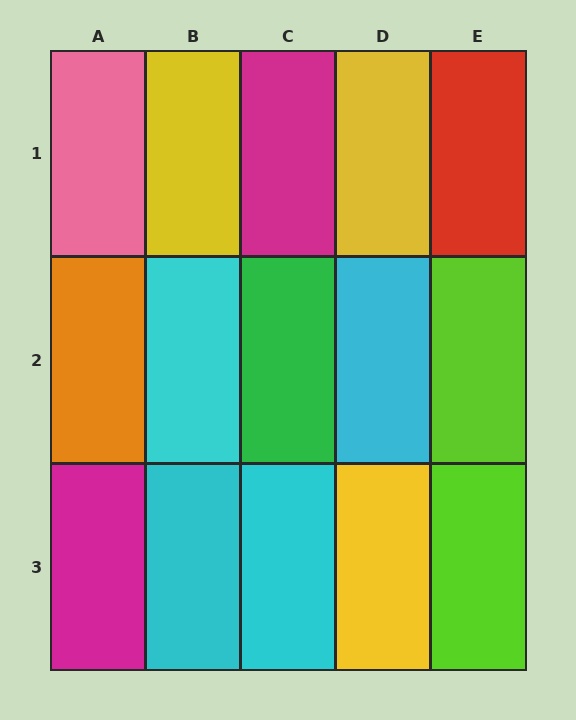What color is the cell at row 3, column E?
Lime.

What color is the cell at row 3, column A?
Magenta.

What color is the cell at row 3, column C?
Cyan.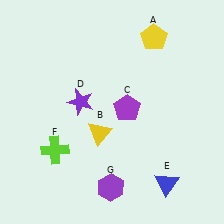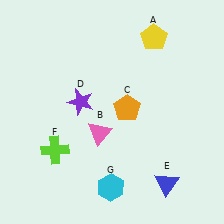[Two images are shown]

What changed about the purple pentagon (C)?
In Image 1, C is purple. In Image 2, it changed to orange.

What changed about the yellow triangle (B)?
In Image 1, B is yellow. In Image 2, it changed to pink.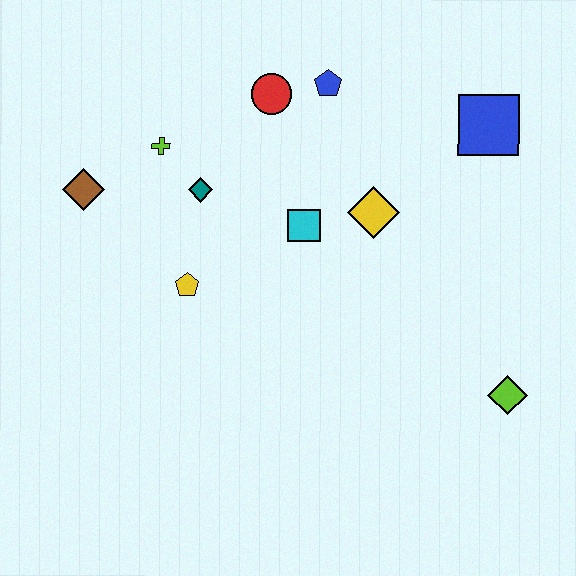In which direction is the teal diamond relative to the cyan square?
The teal diamond is to the left of the cyan square.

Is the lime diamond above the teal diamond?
No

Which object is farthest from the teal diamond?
The lime diamond is farthest from the teal diamond.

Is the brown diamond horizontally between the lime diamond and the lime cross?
No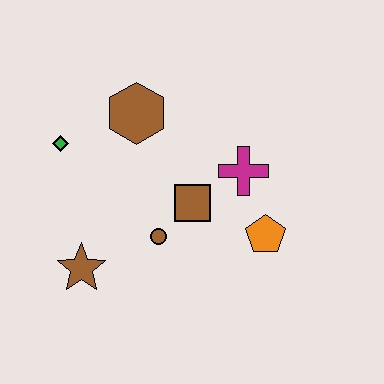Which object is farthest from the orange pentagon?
The green diamond is farthest from the orange pentagon.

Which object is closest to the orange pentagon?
The magenta cross is closest to the orange pentagon.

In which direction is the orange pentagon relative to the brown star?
The orange pentagon is to the right of the brown star.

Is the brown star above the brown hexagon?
No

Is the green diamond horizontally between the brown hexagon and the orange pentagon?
No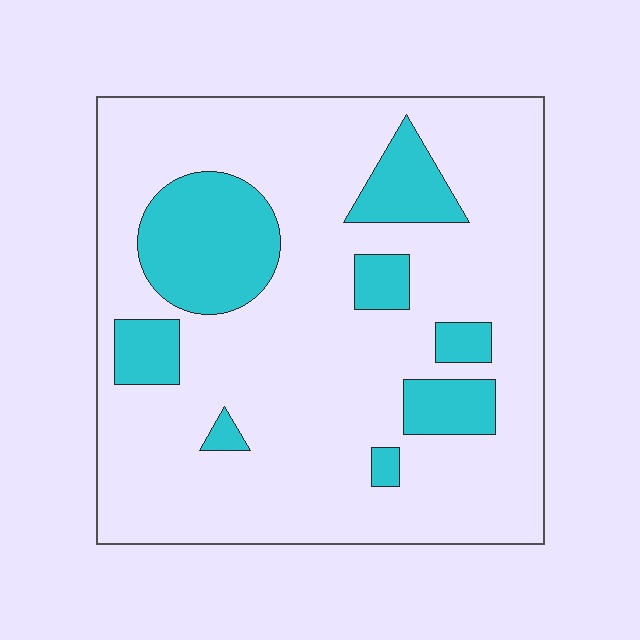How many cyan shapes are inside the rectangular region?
8.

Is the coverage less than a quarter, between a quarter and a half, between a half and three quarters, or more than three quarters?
Less than a quarter.